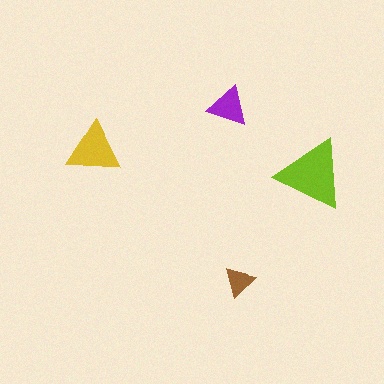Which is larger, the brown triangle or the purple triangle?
The purple one.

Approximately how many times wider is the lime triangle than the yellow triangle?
About 1.5 times wider.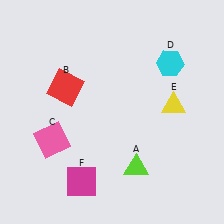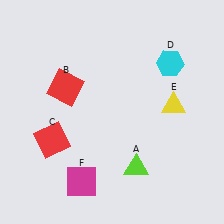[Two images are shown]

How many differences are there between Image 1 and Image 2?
There is 1 difference between the two images.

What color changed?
The square (C) changed from pink in Image 1 to red in Image 2.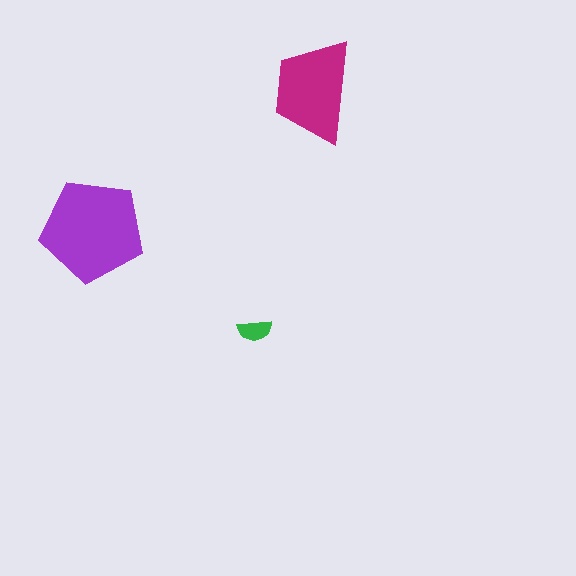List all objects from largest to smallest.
The purple pentagon, the magenta trapezoid, the green semicircle.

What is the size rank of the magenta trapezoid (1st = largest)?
2nd.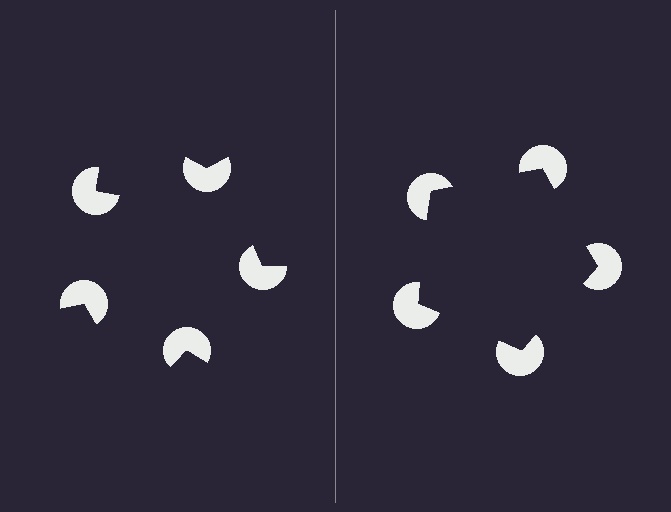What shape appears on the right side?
An illusory pentagon.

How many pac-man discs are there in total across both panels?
10 — 5 on each side.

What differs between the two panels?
The pac-man discs are positioned identically on both sides; only the wedge orientations differ. On the right they align to a pentagon; on the left they are misaligned.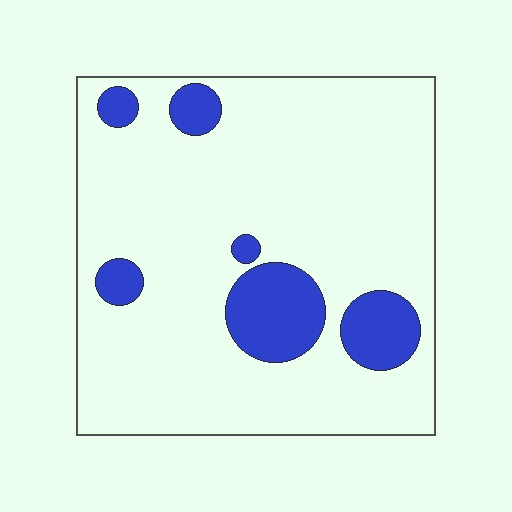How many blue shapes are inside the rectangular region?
6.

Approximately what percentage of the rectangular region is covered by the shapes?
Approximately 15%.